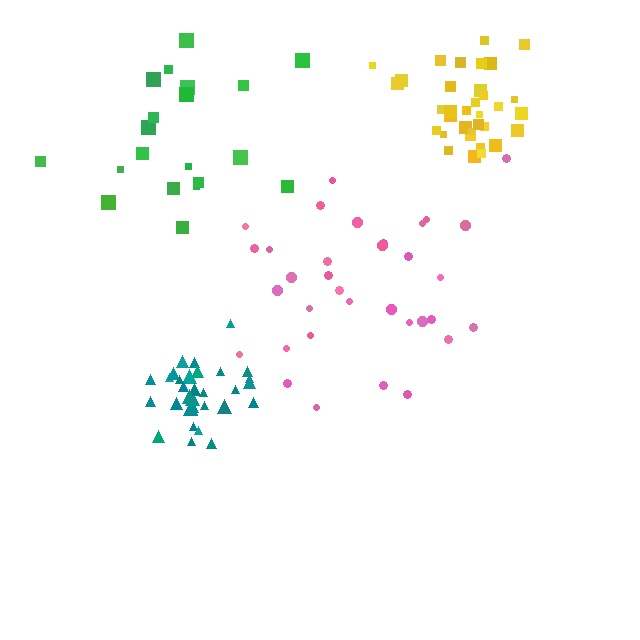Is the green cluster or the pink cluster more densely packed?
Pink.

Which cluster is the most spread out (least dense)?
Green.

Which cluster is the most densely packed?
Teal.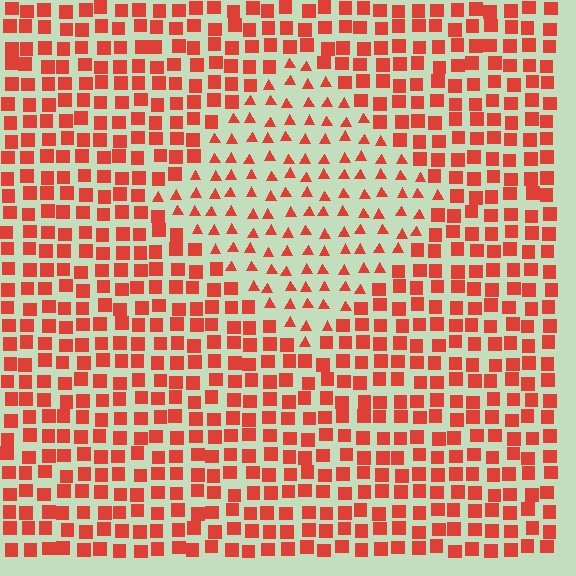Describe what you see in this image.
The image is filled with small red elements arranged in a uniform grid. A diamond-shaped region contains triangles, while the surrounding area contains squares. The boundary is defined purely by the change in element shape.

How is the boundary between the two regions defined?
The boundary is defined by a change in element shape: triangles inside vs. squares outside. All elements share the same color and spacing.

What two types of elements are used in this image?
The image uses triangles inside the diamond region and squares outside it.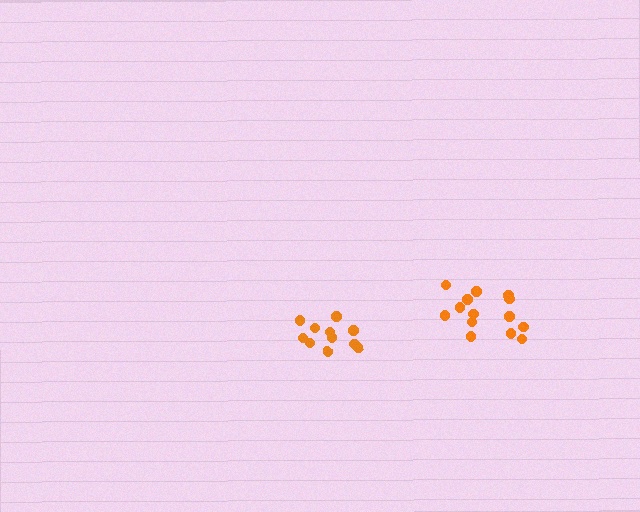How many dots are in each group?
Group 1: 14 dots, Group 2: 11 dots (25 total).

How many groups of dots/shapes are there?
There are 2 groups.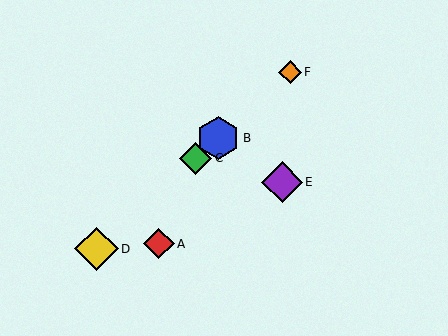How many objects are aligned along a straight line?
4 objects (B, C, D, F) are aligned along a straight line.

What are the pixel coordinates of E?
Object E is at (282, 182).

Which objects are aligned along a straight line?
Objects B, C, D, F are aligned along a straight line.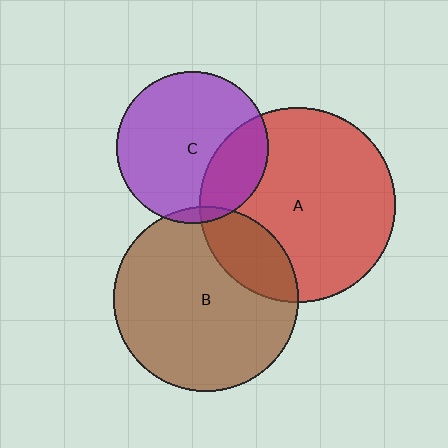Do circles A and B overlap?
Yes.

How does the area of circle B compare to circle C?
Approximately 1.5 times.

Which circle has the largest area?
Circle A (red).